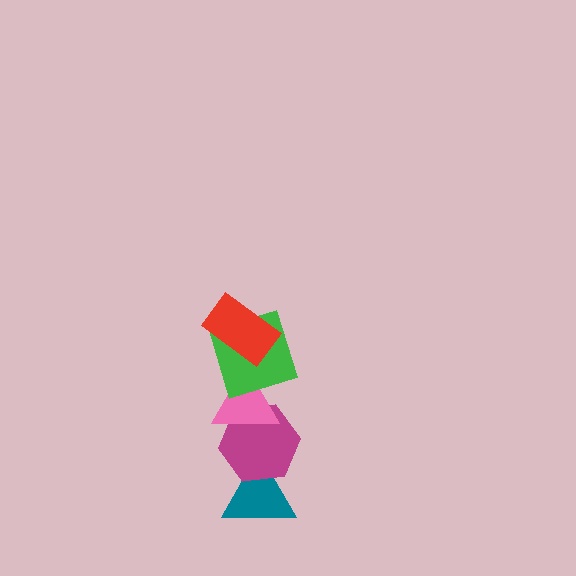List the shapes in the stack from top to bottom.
From top to bottom: the red rectangle, the green square, the pink triangle, the magenta hexagon, the teal triangle.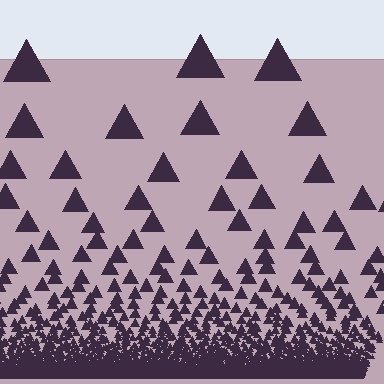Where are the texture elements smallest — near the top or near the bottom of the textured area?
Near the bottom.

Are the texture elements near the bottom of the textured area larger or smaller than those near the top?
Smaller. The gradient is inverted — elements near the bottom are smaller and denser.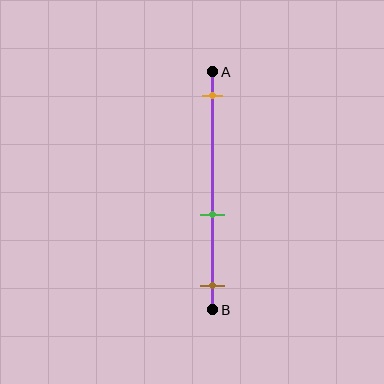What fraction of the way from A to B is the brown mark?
The brown mark is approximately 90% (0.9) of the way from A to B.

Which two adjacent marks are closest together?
The green and brown marks are the closest adjacent pair.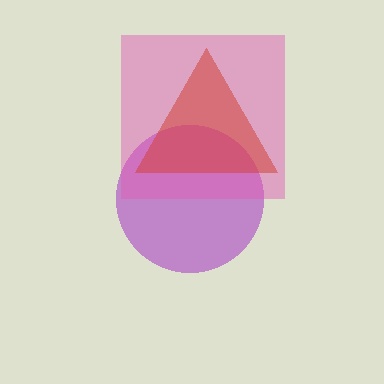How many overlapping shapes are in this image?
There are 3 overlapping shapes in the image.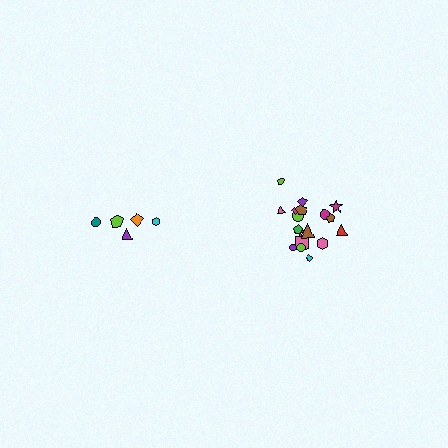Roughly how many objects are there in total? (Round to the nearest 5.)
Roughly 25 objects in total.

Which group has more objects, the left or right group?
The right group.